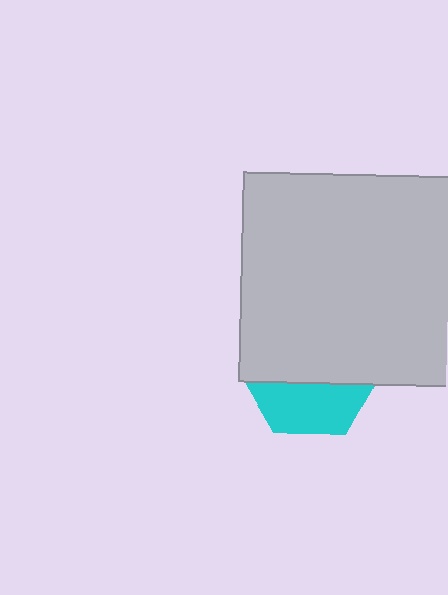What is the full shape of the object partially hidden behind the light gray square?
The partially hidden object is a cyan hexagon.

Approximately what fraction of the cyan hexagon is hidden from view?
Roughly 62% of the cyan hexagon is hidden behind the light gray square.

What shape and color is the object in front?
The object in front is a light gray square.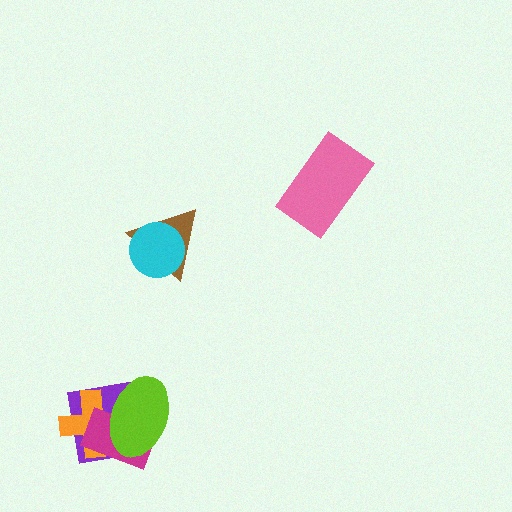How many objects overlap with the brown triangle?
1 object overlaps with the brown triangle.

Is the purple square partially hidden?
Yes, it is partially covered by another shape.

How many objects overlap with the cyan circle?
1 object overlaps with the cyan circle.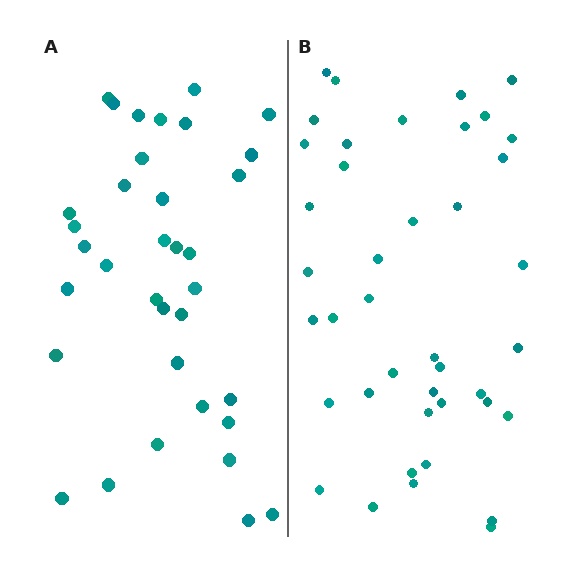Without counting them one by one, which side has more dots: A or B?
Region B (the right region) has more dots.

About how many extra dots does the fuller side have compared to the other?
Region B has about 6 more dots than region A.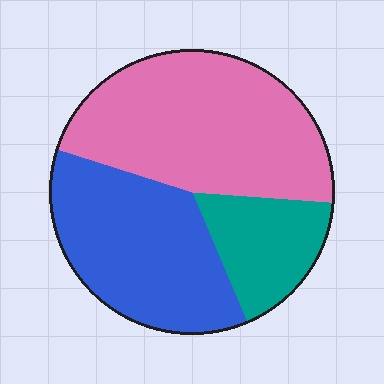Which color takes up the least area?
Teal, at roughly 15%.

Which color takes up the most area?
Pink, at roughly 45%.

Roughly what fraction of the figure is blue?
Blue covers around 35% of the figure.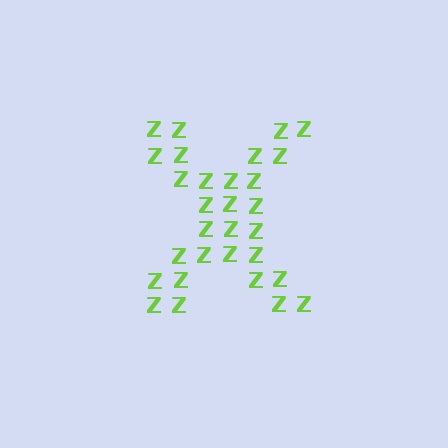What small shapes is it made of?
It is made of small letter Z's.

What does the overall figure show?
The overall figure shows the letter X.